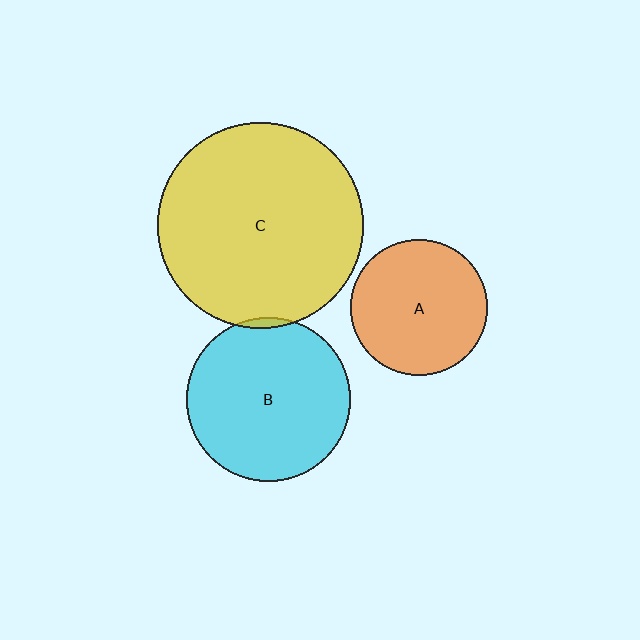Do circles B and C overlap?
Yes.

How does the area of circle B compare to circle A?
Approximately 1.4 times.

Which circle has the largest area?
Circle C (yellow).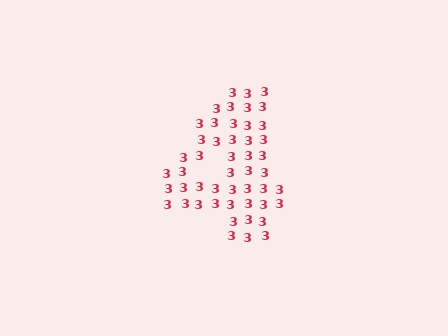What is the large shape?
The large shape is the digit 4.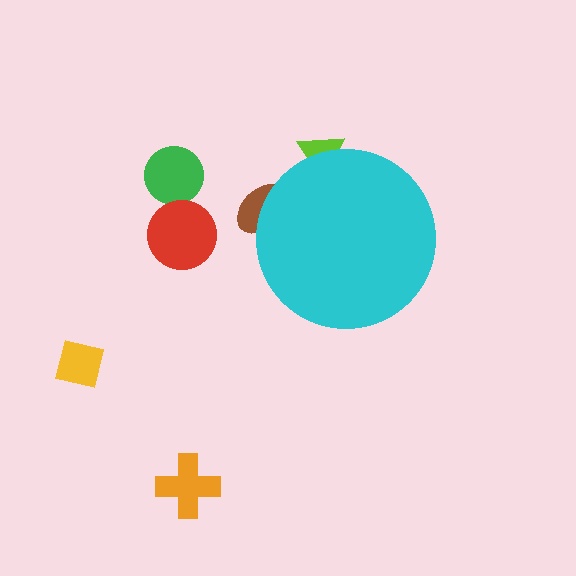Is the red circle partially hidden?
No, the red circle is fully visible.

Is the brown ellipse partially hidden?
Yes, the brown ellipse is partially hidden behind the cyan circle.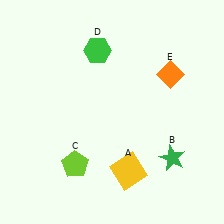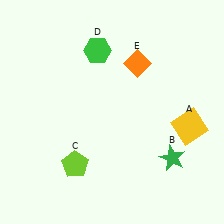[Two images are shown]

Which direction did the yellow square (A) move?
The yellow square (A) moved right.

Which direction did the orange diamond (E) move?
The orange diamond (E) moved left.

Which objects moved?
The objects that moved are: the yellow square (A), the orange diamond (E).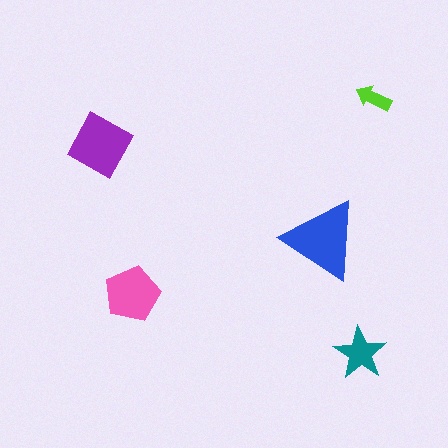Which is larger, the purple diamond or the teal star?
The purple diamond.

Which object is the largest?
The blue triangle.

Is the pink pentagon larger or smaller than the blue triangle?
Smaller.